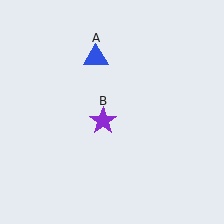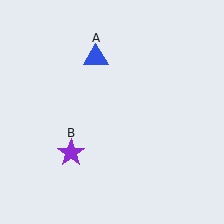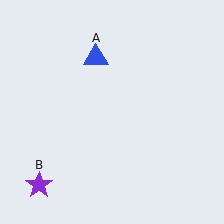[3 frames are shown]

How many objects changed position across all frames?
1 object changed position: purple star (object B).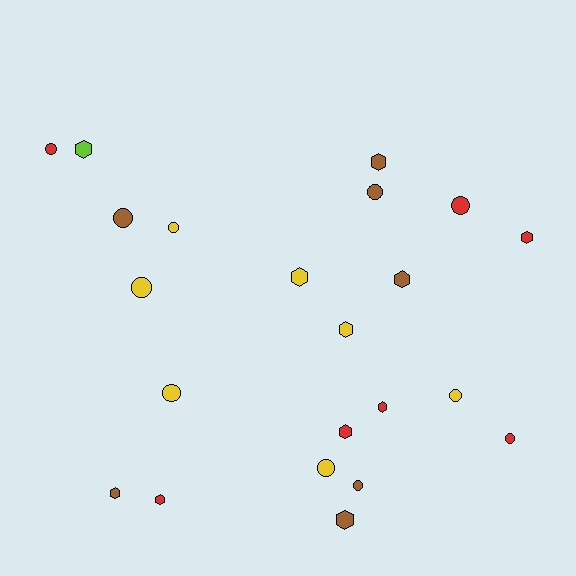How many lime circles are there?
There are no lime circles.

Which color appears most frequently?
Yellow, with 7 objects.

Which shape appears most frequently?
Circle, with 11 objects.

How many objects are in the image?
There are 22 objects.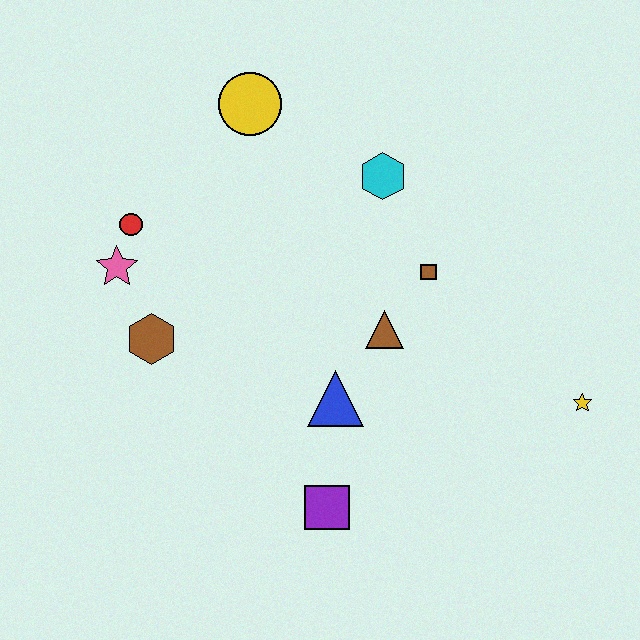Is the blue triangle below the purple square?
No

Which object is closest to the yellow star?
The brown square is closest to the yellow star.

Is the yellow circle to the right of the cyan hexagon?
No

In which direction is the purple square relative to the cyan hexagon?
The purple square is below the cyan hexagon.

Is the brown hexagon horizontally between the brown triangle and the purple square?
No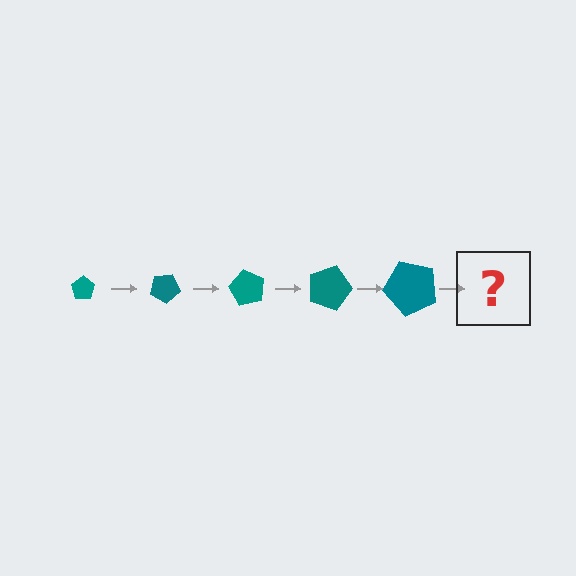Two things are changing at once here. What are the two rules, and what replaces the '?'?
The two rules are that the pentagon grows larger each step and it rotates 30 degrees each step. The '?' should be a pentagon, larger than the previous one and rotated 150 degrees from the start.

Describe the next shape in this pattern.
It should be a pentagon, larger than the previous one and rotated 150 degrees from the start.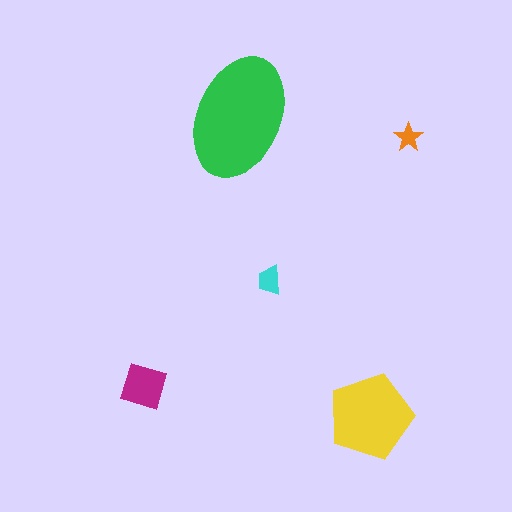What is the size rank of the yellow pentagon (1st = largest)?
2nd.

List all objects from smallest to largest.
The orange star, the cyan trapezoid, the magenta diamond, the yellow pentagon, the green ellipse.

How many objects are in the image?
There are 5 objects in the image.